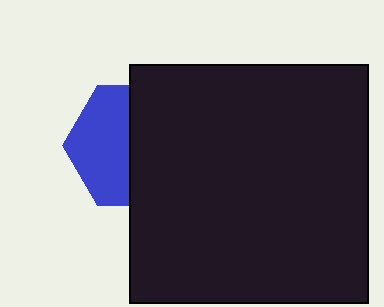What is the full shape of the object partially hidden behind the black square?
The partially hidden object is a blue hexagon.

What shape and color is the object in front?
The object in front is a black square.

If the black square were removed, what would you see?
You would see the complete blue hexagon.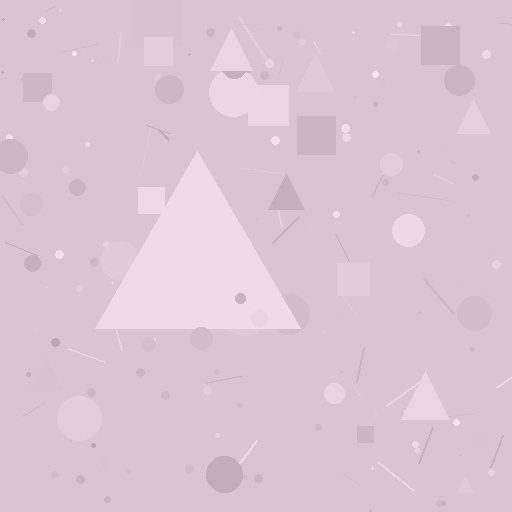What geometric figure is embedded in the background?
A triangle is embedded in the background.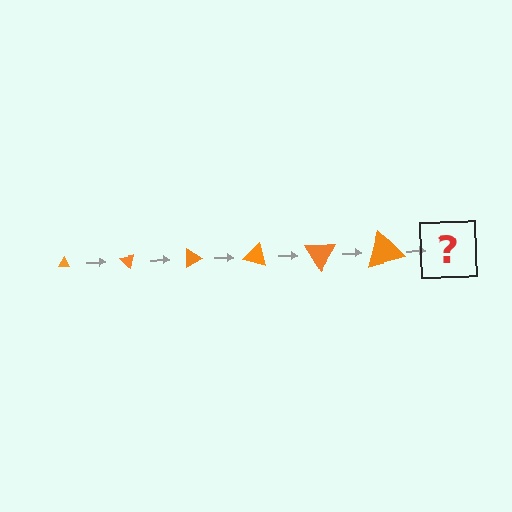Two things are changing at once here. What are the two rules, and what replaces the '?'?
The two rules are that the triangle grows larger each step and it rotates 45 degrees each step. The '?' should be a triangle, larger than the previous one and rotated 270 degrees from the start.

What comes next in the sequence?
The next element should be a triangle, larger than the previous one and rotated 270 degrees from the start.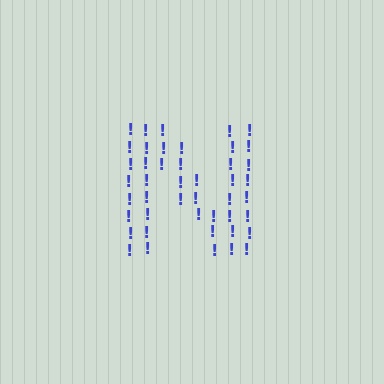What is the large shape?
The large shape is the letter N.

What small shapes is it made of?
It is made of small exclamation marks.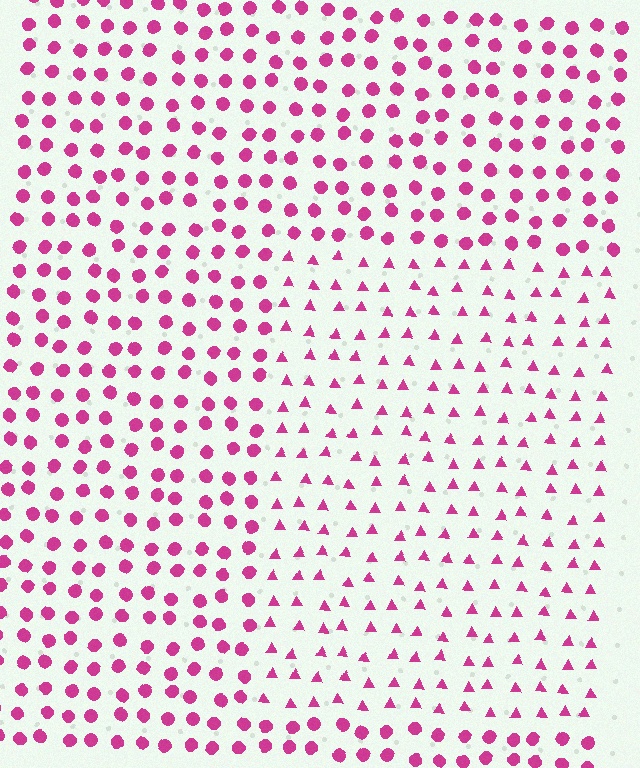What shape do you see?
I see a rectangle.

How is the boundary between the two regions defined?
The boundary is defined by a change in element shape: triangles inside vs. circles outside. All elements share the same color and spacing.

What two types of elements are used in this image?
The image uses triangles inside the rectangle region and circles outside it.